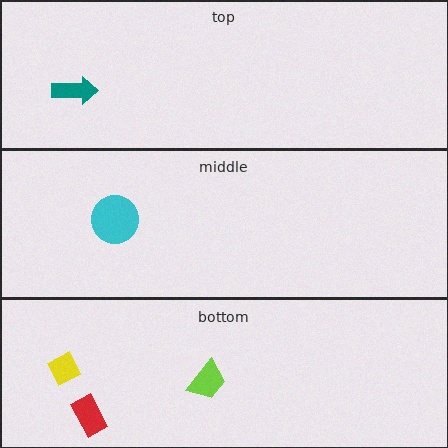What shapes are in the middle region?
The cyan circle.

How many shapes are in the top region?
1.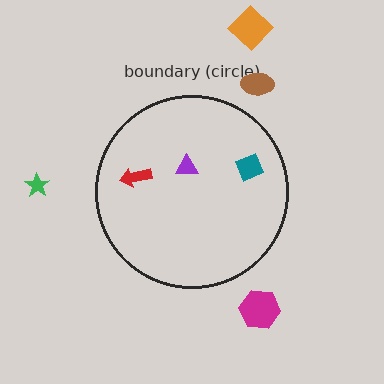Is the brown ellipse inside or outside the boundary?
Outside.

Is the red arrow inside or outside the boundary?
Inside.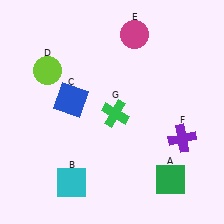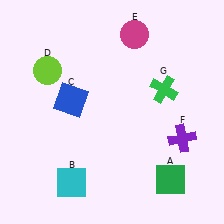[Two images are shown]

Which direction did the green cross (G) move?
The green cross (G) moved right.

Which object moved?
The green cross (G) moved right.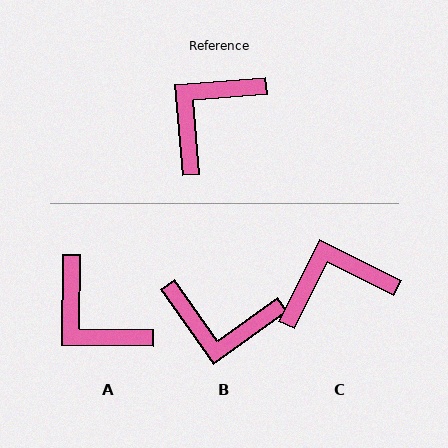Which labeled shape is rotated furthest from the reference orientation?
B, about 121 degrees away.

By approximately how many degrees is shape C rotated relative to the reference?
Approximately 31 degrees clockwise.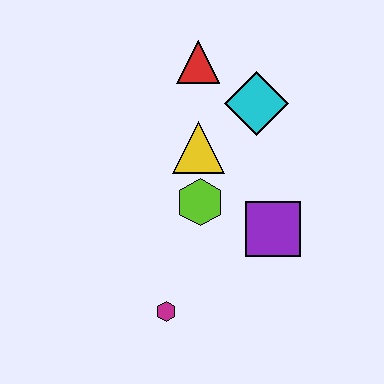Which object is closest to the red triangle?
The cyan diamond is closest to the red triangle.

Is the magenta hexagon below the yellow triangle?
Yes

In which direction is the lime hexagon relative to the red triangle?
The lime hexagon is below the red triangle.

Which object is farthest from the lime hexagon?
The red triangle is farthest from the lime hexagon.